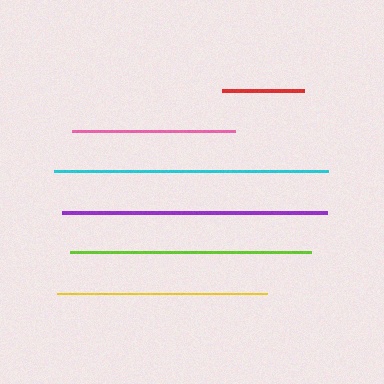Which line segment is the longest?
The cyan line is the longest at approximately 274 pixels.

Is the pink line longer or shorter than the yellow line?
The yellow line is longer than the pink line.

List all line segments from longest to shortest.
From longest to shortest: cyan, purple, lime, yellow, pink, red.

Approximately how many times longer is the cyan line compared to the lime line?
The cyan line is approximately 1.1 times the length of the lime line.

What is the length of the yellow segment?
The yellow segment is approximately 210 pixels long.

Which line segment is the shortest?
The red line is the shortest at approximately 82 pixels.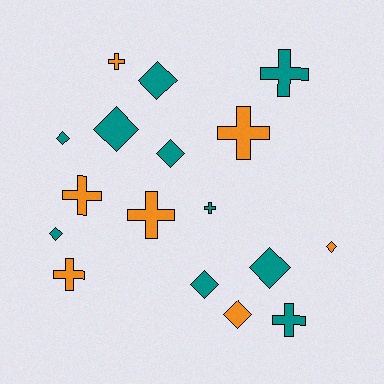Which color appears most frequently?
Teal, with 10 objects.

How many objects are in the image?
There are 17 objects.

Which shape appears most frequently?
Diamond, with 9 objects.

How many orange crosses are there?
There are 5 orange crosses.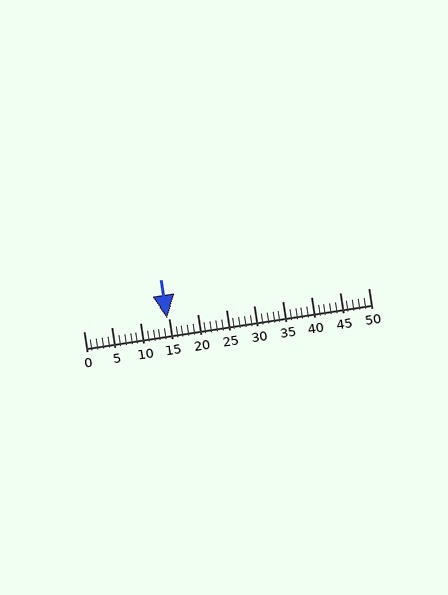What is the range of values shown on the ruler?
The ruler shows values from 0 to 50.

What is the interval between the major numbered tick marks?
The major tick marks are spaced 5 units apart.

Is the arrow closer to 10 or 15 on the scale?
The arrow is closer to 15.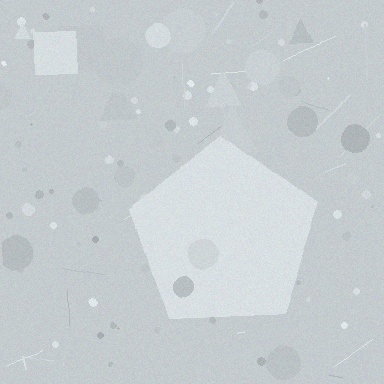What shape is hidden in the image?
A pentagon is hidden in the image.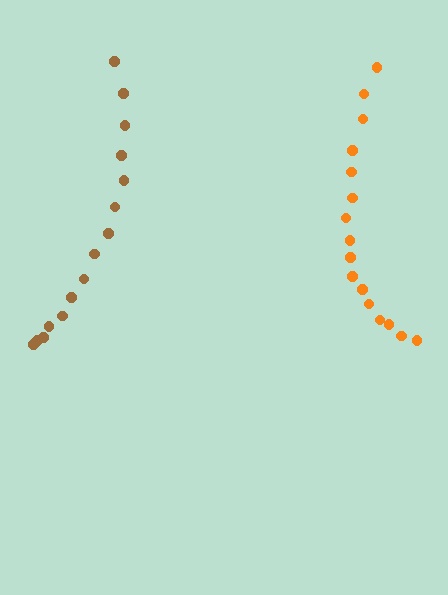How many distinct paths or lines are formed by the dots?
There are 2 distinct paths.